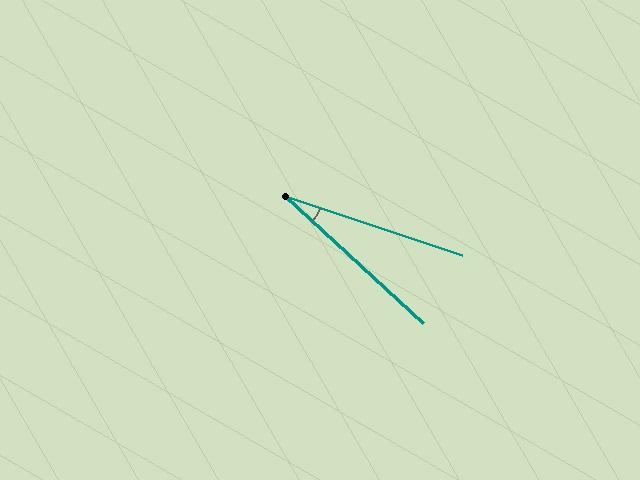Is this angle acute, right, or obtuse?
It is acute.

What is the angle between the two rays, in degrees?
Approximately 24 degrees.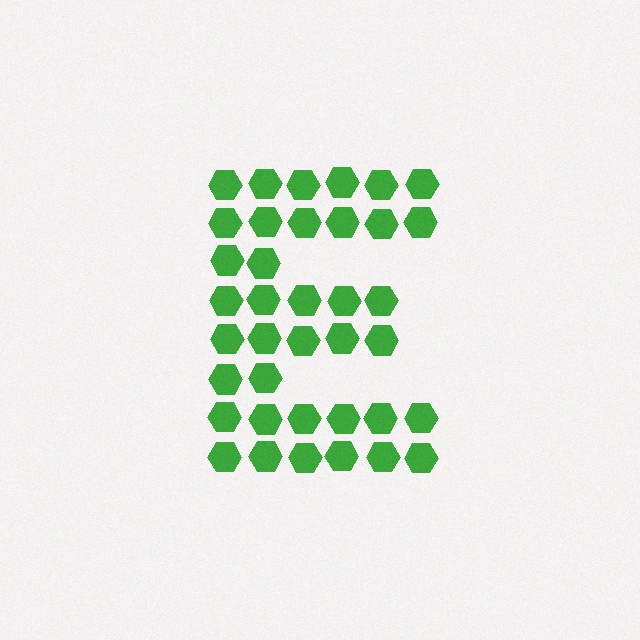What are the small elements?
The small elements are hexagons.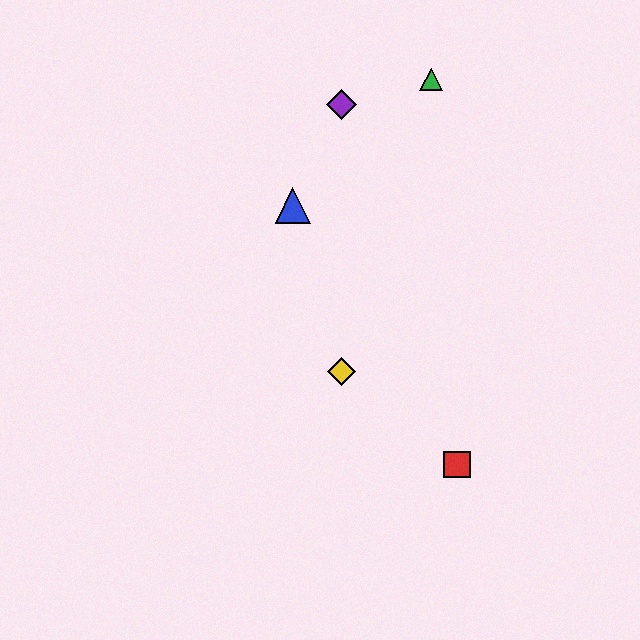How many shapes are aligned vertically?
2 shapes (the yellow diamond, the purple diamond) are aligned vertically.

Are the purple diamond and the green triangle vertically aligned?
No, the purple diamond is at x≈341 and the green triangle is at x≈431.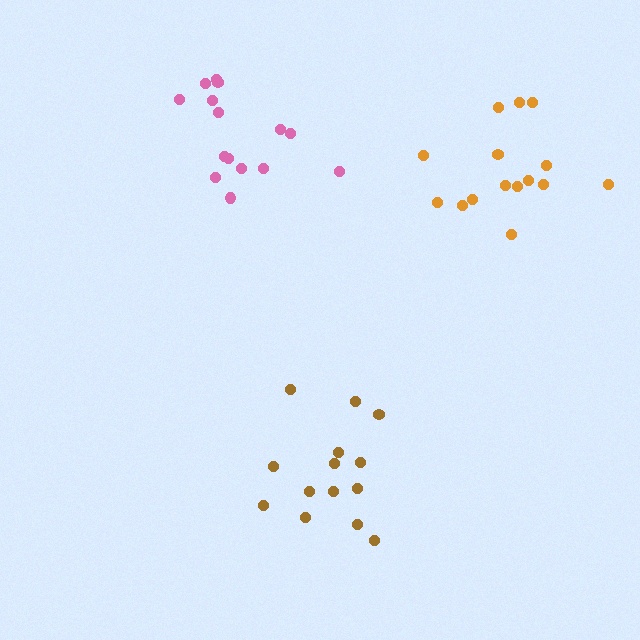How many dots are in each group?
Group 1: 14 dots, Group 2: 15 dots, Group 3: 15 dots (44 total).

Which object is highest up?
The pink cluster is topmost.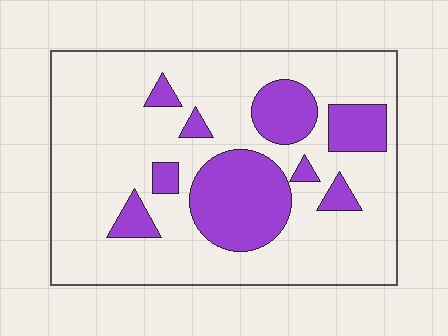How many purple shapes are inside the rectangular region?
9.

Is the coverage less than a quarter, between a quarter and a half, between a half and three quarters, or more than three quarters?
Less than a quarter.